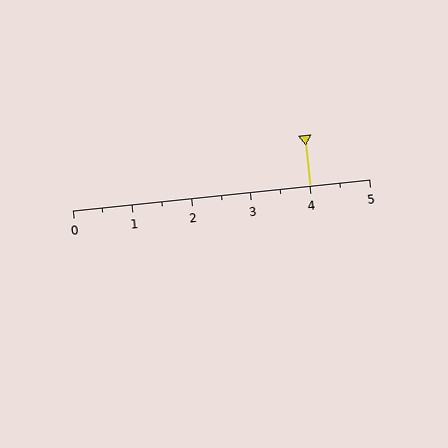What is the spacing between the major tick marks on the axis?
The major ticks are spaced 1 apart.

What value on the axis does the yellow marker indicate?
The marker indicates approximately 4.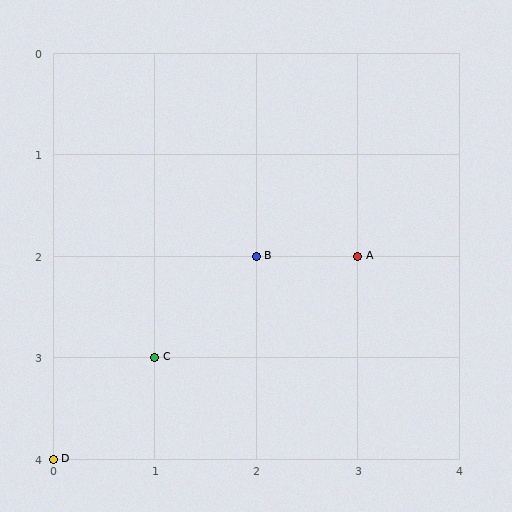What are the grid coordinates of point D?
Point D is at grid coordinates (0, 4).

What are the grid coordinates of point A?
Point A is at grid coordinates (3, 2).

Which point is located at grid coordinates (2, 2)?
Point B is at (2, 2).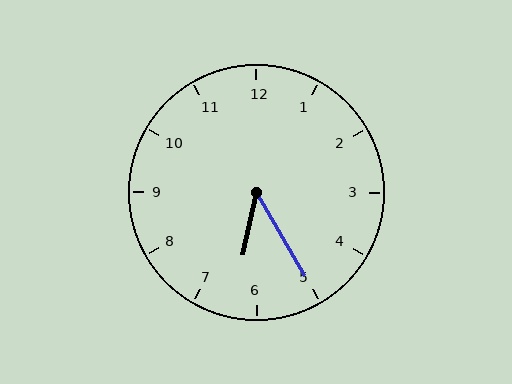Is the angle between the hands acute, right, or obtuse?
It is acute.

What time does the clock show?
6:25.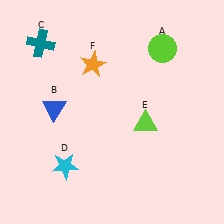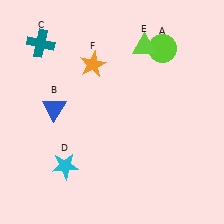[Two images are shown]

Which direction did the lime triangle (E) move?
The lime triangle (E) moved up.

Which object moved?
The lime triangle (E) moved up.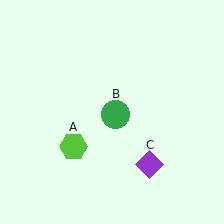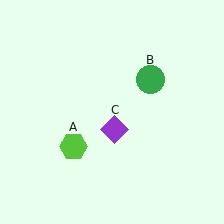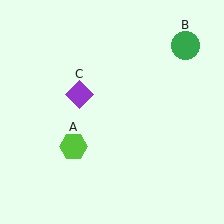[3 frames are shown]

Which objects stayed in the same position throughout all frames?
Lime hexagon (object A) remained stationary.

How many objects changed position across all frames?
2 objects changed position: green circle (object B), purple diamond (object C).